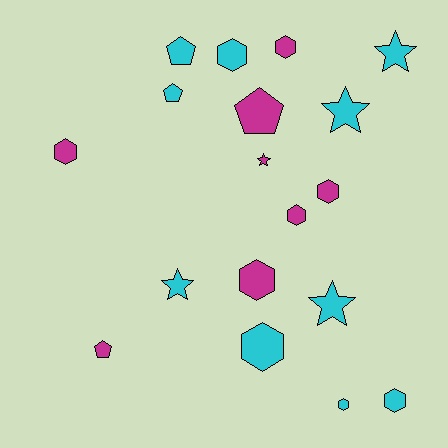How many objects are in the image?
There are 18 objects.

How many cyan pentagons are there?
There are 2 cyan pentagons.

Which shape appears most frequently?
Hexagon, with 9 objects.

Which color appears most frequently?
Cyan, with 10 objects.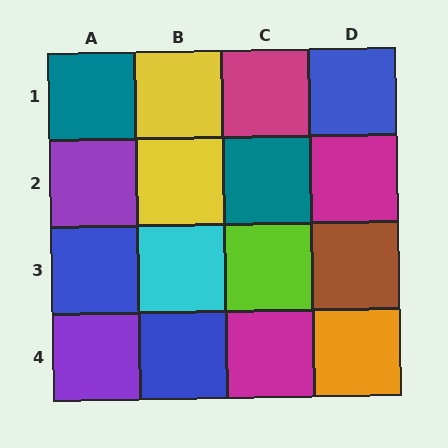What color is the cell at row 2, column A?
Purple.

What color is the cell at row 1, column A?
Teal.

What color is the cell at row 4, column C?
Magenta.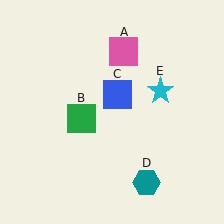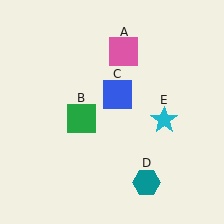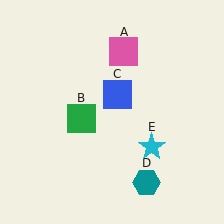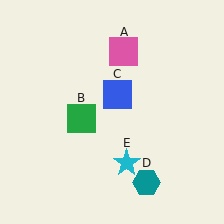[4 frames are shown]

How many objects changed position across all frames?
1 object changed position: cyan star (object E).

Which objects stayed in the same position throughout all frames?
Pink square (object A) and green square (object B) and blue square (object C) and teal hexagon (object D) remained stationary.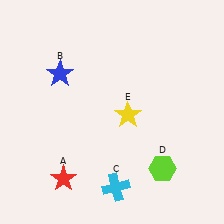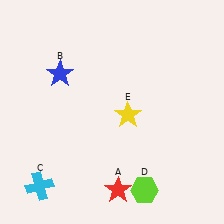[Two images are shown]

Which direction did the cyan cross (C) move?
The cyan cross (C) moved left.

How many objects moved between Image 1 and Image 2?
3 objects moved between the two images.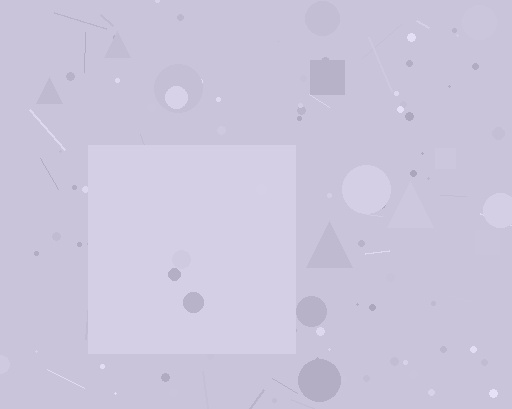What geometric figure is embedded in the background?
A square is embedded in the background.